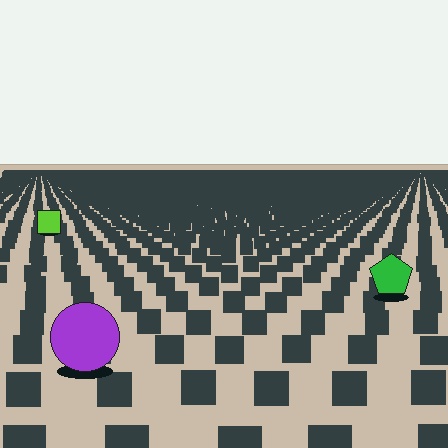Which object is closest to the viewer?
The purple circle is closest. The texture marks near it are larger and more spread out.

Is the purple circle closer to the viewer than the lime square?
Yes. The purple circle is closer — you can tell from the texture gradient: the ground texture is coarser near it.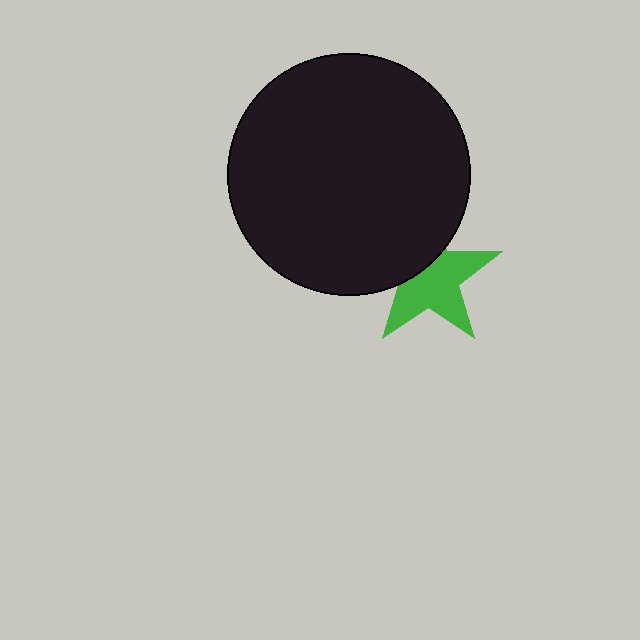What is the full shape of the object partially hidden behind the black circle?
The partially hidden object is a green star.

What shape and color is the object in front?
The object in front is a black circle.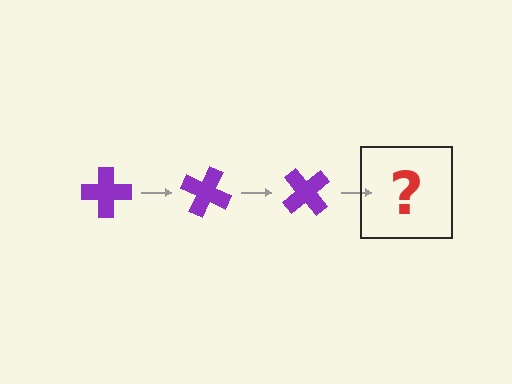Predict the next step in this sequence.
The next step is a purple cross rotated 75 degrees.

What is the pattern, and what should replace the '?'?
The pattern is that the cross rotates 25 degrees each step. The '?' should be a purple cross rotated 75 degrees.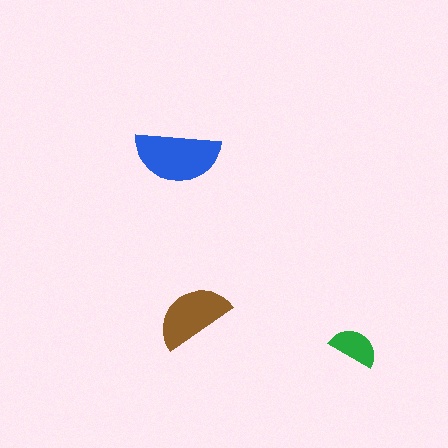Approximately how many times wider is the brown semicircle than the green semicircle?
About 1.5 times wider.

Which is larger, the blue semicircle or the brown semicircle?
The blue one.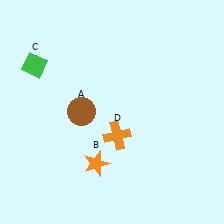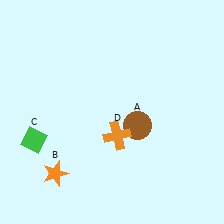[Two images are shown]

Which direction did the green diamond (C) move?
The green diamond (C) moved down.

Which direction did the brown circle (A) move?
The brown circle (A) moved right.